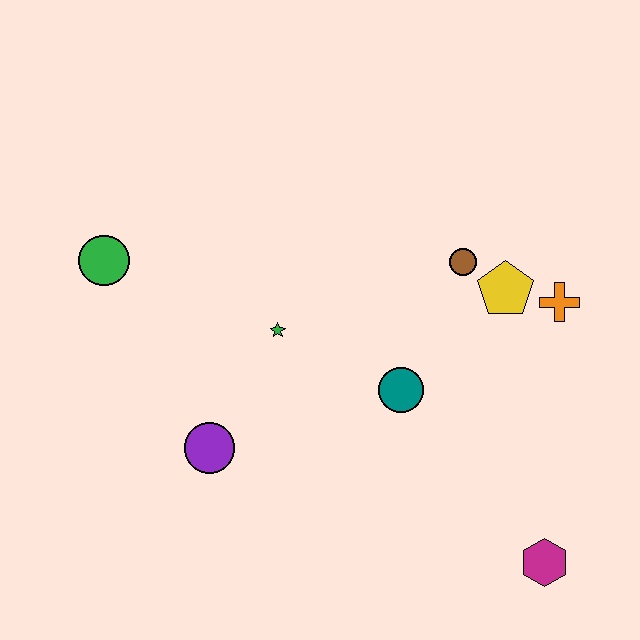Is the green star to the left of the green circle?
No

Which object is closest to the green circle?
The green star is closest to the green circle.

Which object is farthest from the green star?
The magenta hexagon is farthest from the green star.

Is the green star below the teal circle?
No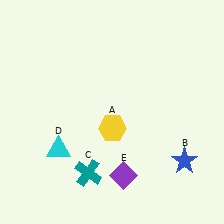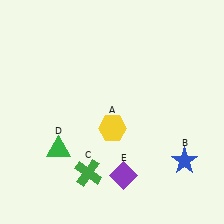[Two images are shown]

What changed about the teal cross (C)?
In Image 1, C is teal. In Image 2, it changed to green.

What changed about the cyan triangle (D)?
In Image 1, D is cyan. In Image 2, it changed to green.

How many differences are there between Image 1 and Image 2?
There are 2 differences between the two images.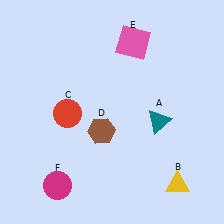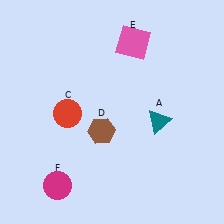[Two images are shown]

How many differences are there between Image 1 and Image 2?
There is 1 difference between the two images.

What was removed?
The yellow triangle (B) was removed in Image 2.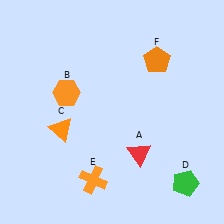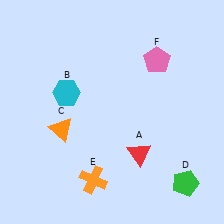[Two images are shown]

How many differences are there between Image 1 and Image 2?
There are 2 differences between the two images.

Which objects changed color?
B changed from orange to cyan. F changed from orange to pink.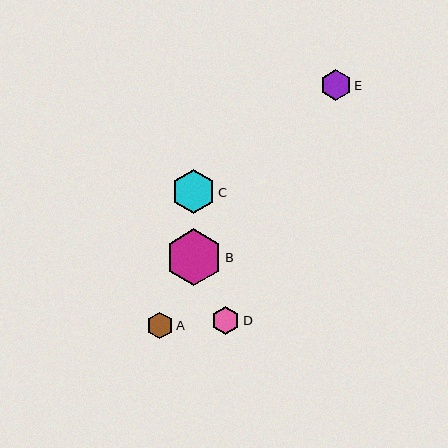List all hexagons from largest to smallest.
From largest to smallest: B, C, E, D, A.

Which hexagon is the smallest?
Hexagon A is the smallest with a size of approximately 26 pixels.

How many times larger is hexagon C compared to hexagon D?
Hexagon C is approximately 1.5 times the size of hexagon D.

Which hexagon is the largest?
Hexagon B is the largest with a size of approximately 57 pixels.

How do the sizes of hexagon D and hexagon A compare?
Hexagon D and hexagon A are approximately the same size.